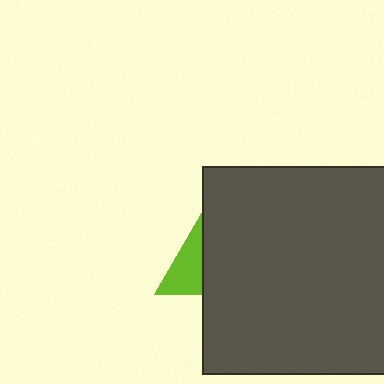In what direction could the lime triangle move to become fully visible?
The lime triangle could move left. That would shift it out from behind the dark gray rectangle entirely.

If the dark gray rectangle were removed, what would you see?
You would see the complete lime triangle.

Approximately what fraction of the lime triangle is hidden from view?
Roughly 62% of the lime triangle is hidden behind the dark gray rectangle.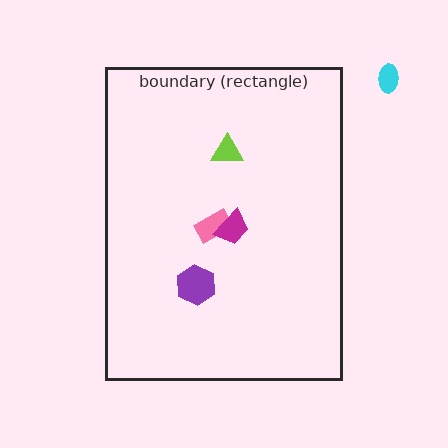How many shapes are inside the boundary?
4 inside, 1 outside.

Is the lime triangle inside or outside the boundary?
Inside.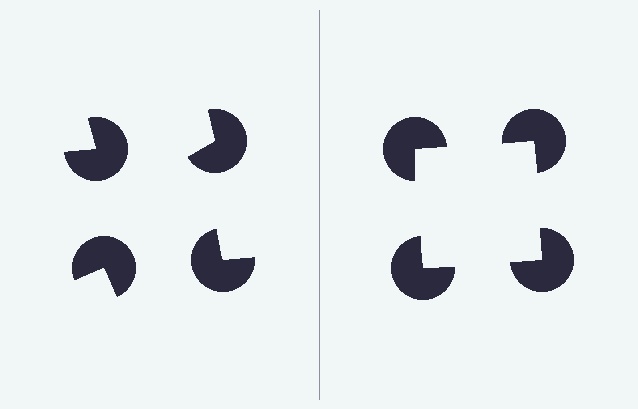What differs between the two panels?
The pac-man discs are positioned identically on both sides; only the wedge orientations differ. On the right they align to a square; on the left they are misaligned.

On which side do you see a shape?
An illusory square appears on the right side. On the left side the wedge cuts are rotated, so no coherent shape forms.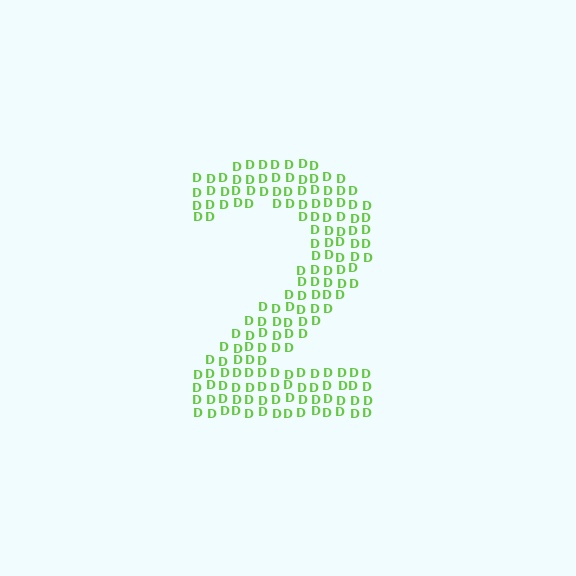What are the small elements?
The small elements are letter D's.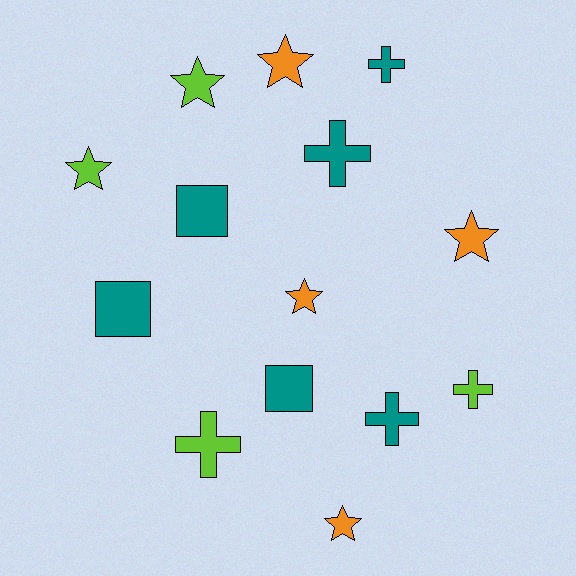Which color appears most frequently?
Teal, with 6 objects.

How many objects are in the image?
There are 14 objects.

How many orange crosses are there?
There are no orange crosses.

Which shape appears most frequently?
Star, with 6 objects.